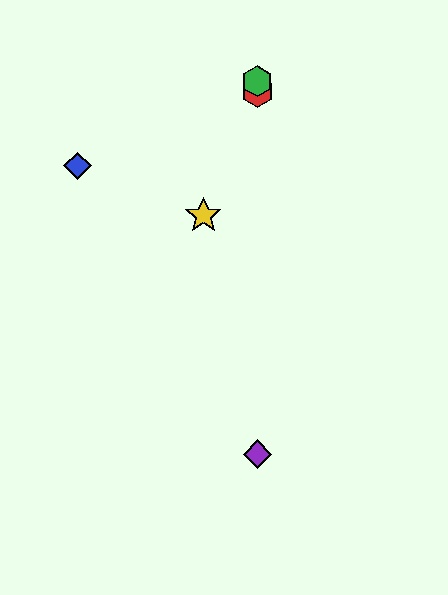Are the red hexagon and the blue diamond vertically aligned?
No, the red hexagon is at x≈257 and the blue diamond is at x≈78.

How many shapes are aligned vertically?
3 shapes (the red hexagon, the green hexagon, the purple diamond) are aligned vertically.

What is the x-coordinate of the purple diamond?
The purple diamond is at x≈257.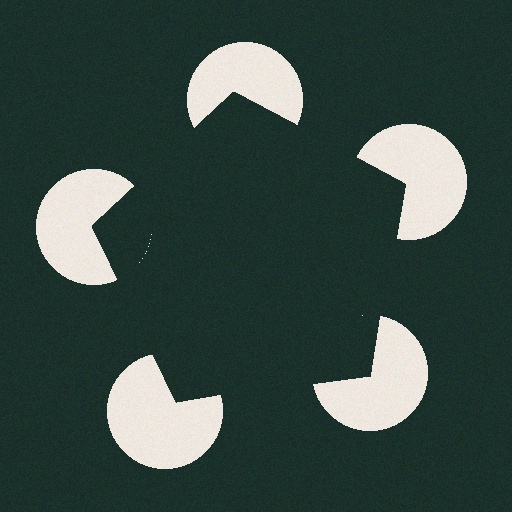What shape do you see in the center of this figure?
An illusory pentagon — its edges are inferred from the aligned wedge cuts in the pac-man discs, not physically drawn.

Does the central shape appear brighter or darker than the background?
It typically appears slightly darker than the background, even though no actual brightness change is drawn.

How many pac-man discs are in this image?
There are 5 — one at each vertex of the illusory pentagon.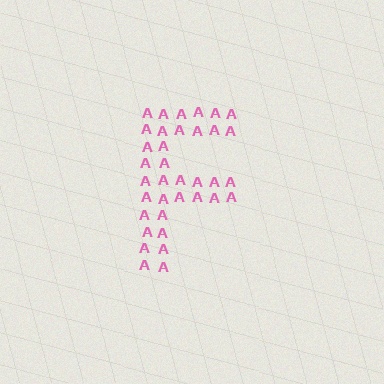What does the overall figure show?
The overall figure shows the letter F.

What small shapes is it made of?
It is made of small letter A's.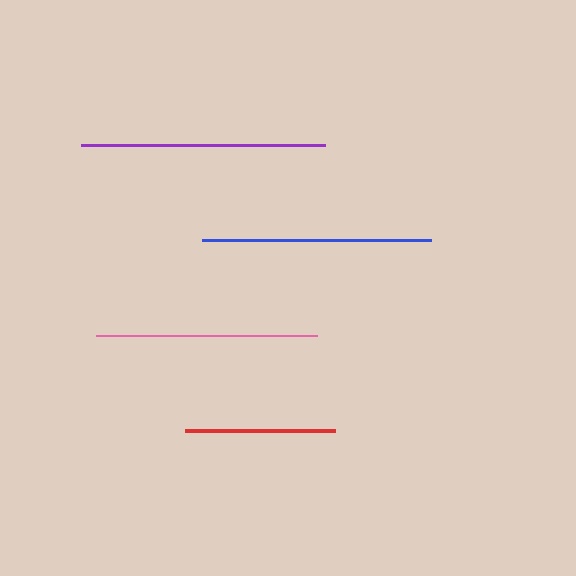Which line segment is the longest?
The purple line is the longest at approximately 244 pixels.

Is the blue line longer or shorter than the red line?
The blue line is longer than the red line.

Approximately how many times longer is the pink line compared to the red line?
The pink line is approximately 1.5 times the length of the red line.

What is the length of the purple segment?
The purple segment is approximately 244 pixels long.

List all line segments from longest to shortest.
From longest to shortest: purple, blue, pink, red.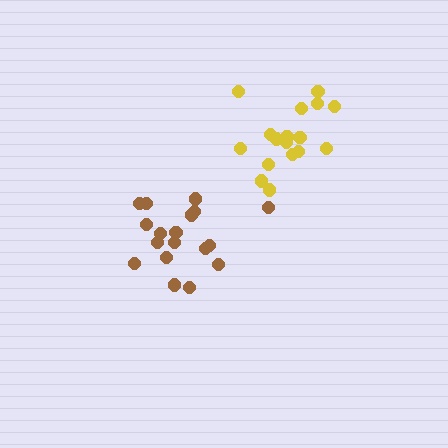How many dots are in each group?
Group 1: 18 dots, Group 2: 17 dots (35 total).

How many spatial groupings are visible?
There are 2 spatial groupings.